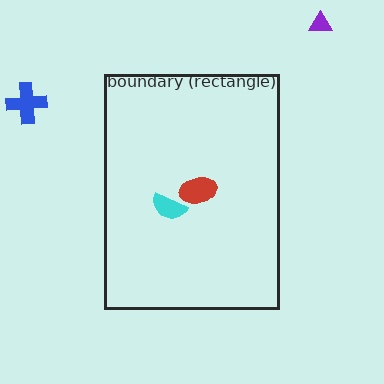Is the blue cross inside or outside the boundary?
Outside.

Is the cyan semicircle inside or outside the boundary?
Inside.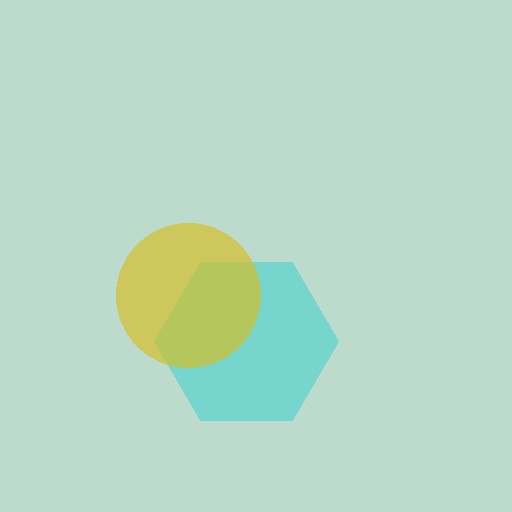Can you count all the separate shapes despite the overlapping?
Yes, there are 2 separate shapes.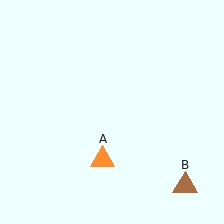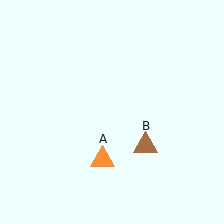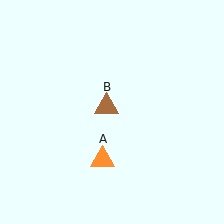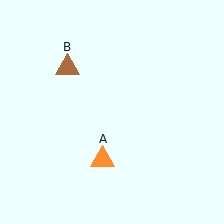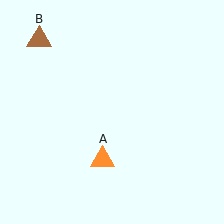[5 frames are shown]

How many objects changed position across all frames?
1 object changed position: brown triangle (object B).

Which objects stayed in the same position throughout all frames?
Orange triangle (object A) remained stationary.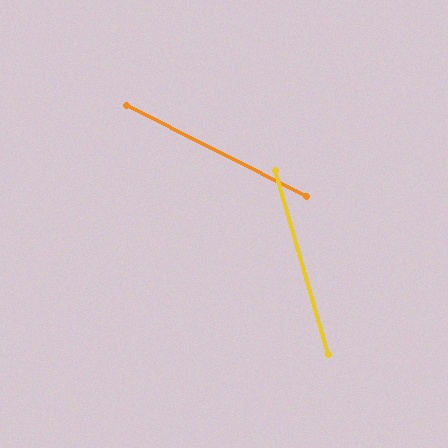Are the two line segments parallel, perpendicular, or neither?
Neither parallel nor perpendicular — they differ by about 47°.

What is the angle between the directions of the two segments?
Approximately 47 degrees.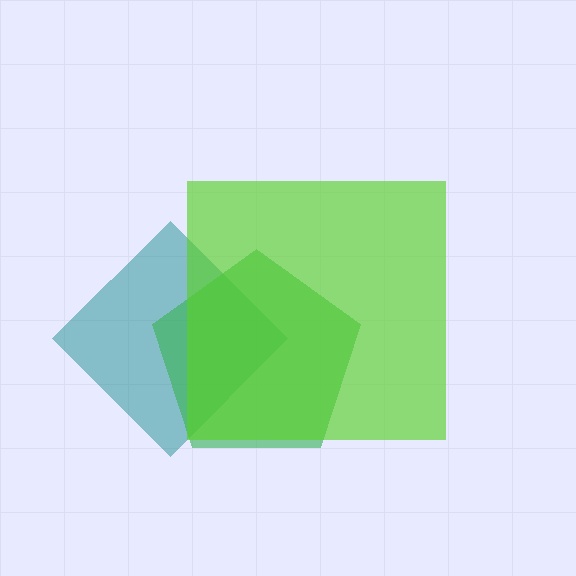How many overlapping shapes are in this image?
There are 3 overlapping shapes in the image.